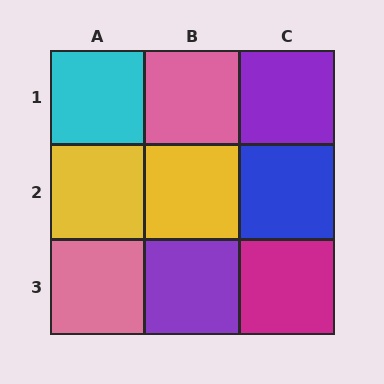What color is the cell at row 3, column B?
Purple.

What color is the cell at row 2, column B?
Yellow.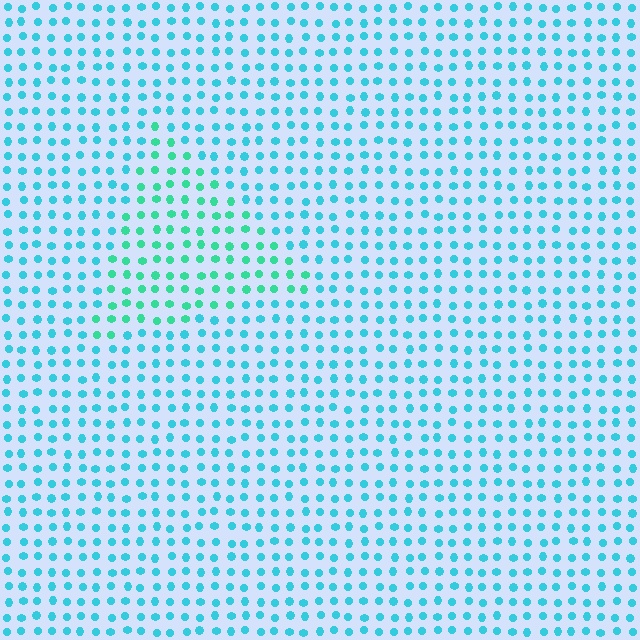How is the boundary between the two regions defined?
The boundary is defined purely by a slight shift in hue (about 31 degrees). Spacing, size, and orientation are identical on both sides.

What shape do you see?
I see a triangle.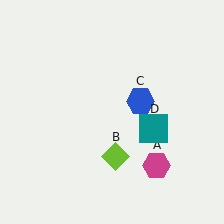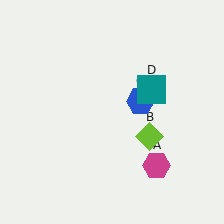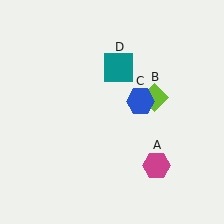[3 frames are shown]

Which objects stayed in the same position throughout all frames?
Magenta hexagon (object A) and blue hexagon (object C) remained stationary.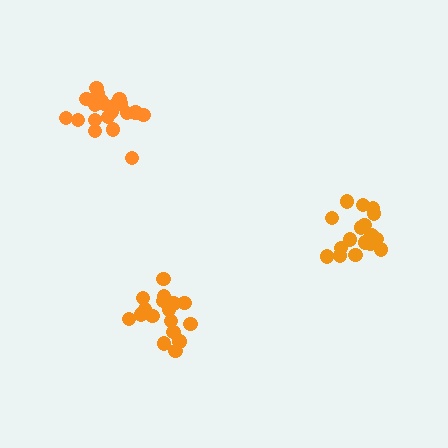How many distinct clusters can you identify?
There are 3 distinct clusters.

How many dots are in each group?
Group 1: 18 dots, Group 2: 17 dots, Group 3: 21 dots (56 total).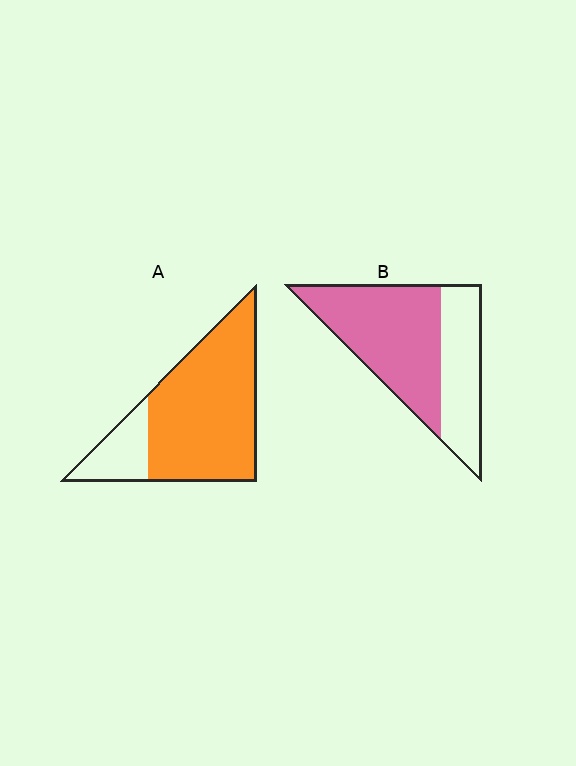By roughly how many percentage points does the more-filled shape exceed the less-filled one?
By roughly 15 percentage points (A over B).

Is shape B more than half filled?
Yes.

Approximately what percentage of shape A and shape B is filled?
A is approximately 80% and B is approximately 65%.